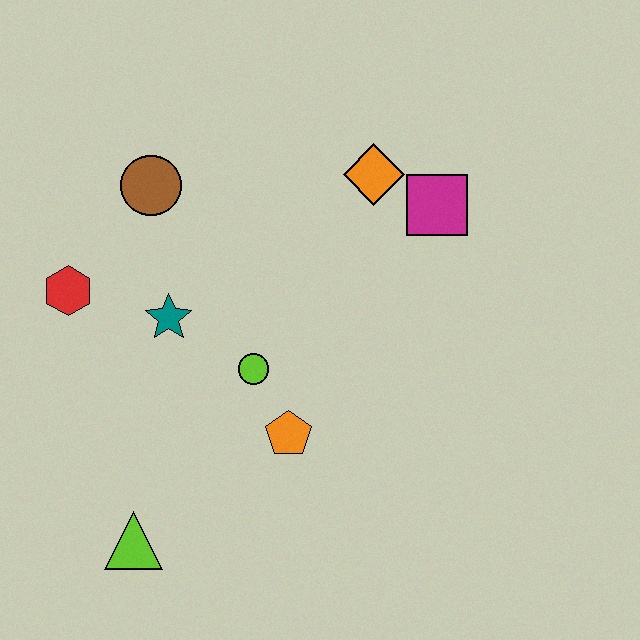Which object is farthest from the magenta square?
The lime triangle is farthest from the magenta square.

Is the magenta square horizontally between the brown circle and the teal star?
No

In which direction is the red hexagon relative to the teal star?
The red hexagon is to the left of the teal star.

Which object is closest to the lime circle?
The orange pentagon is closest to the lime circle.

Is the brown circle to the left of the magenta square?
Yes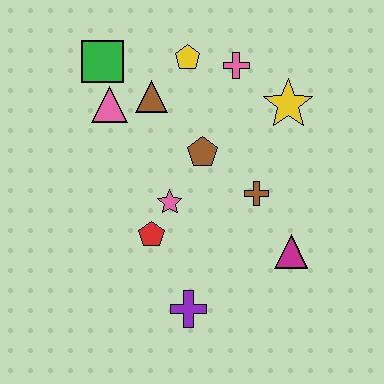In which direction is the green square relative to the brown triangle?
The green square is to the left of the brown triangle.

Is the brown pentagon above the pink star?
Yes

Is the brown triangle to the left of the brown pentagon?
Yes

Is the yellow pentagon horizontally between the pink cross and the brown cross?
No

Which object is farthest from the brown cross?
The green square is farthest from the brown cross.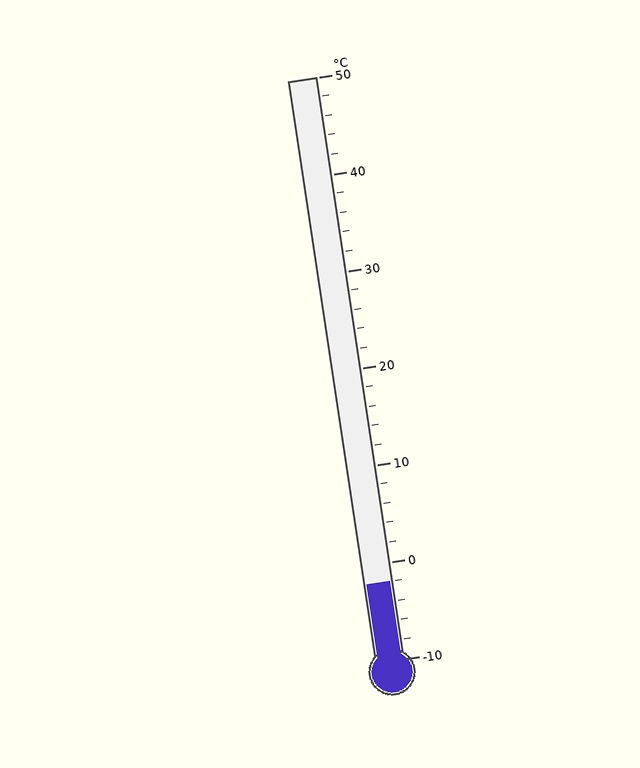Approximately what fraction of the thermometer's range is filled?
The thermometer is filled to approximately 15% of its range.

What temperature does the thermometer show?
The thermometer shows approximately -2°C.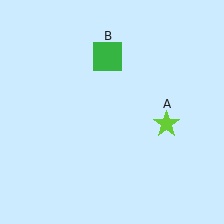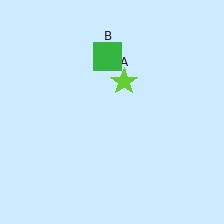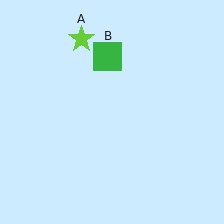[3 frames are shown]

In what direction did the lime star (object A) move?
The lime star (object A) moved up and to the left.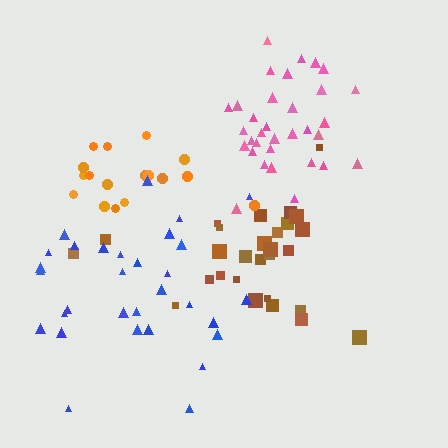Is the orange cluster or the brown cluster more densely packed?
Orange.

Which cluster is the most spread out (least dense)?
Blue.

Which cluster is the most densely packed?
Pink.